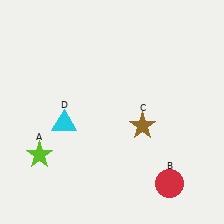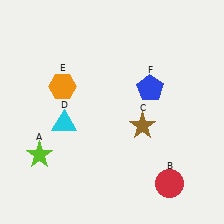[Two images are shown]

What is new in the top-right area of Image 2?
A blue pentagon (F) was added in the top-right area of Image 2.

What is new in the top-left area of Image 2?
An orange hexagon (E) was added in the top-left area of Image 2.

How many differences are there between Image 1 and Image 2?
There are 2 differences between the two images.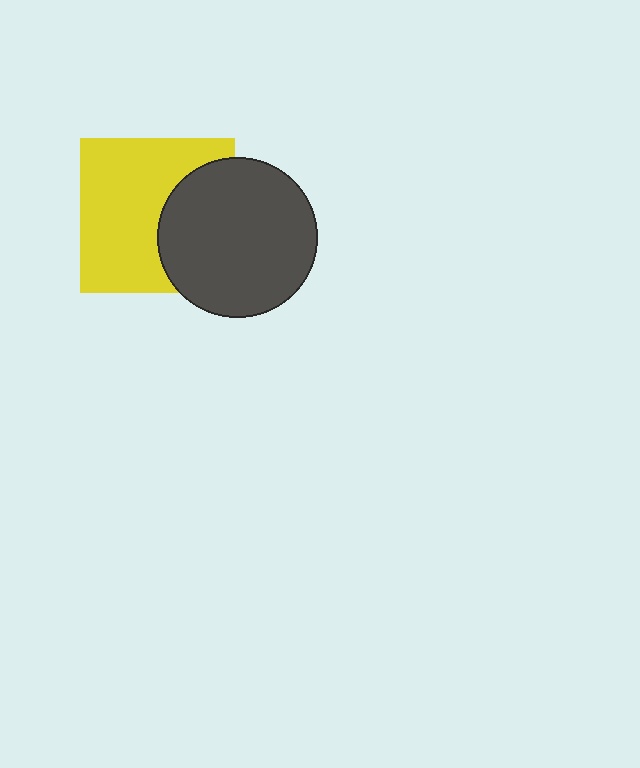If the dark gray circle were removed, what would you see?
You would see the complete yellow square.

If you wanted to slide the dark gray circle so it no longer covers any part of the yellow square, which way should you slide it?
Slide it right — that is the most direct way to separate the two shapes.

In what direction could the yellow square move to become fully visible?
The yellow square could move left. That would shift it out from behind the dark gray circle entirely.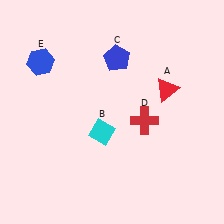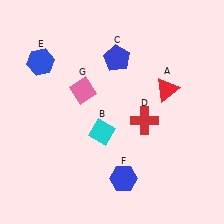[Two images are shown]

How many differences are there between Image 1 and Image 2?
There are 2 differences between the two images.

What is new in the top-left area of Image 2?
A pink diamond (G) was added in the top-left area of Image 2.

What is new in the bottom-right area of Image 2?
A blue hexagon (F) was added in the bottom-right area of Image 2.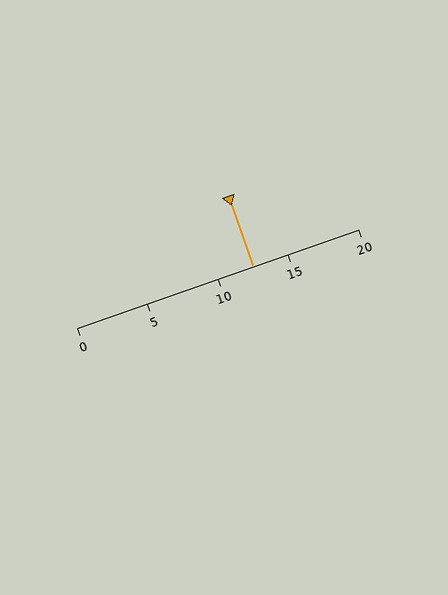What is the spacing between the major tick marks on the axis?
The major ticks are spaced 5 apart.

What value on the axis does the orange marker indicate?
The marker indicates approximately 12.5.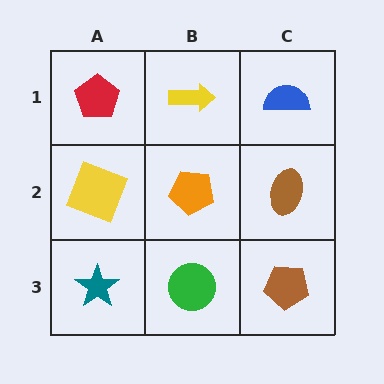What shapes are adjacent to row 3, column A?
A yellow square (row 2, column A), a green circle (row 3, column B).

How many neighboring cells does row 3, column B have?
3.